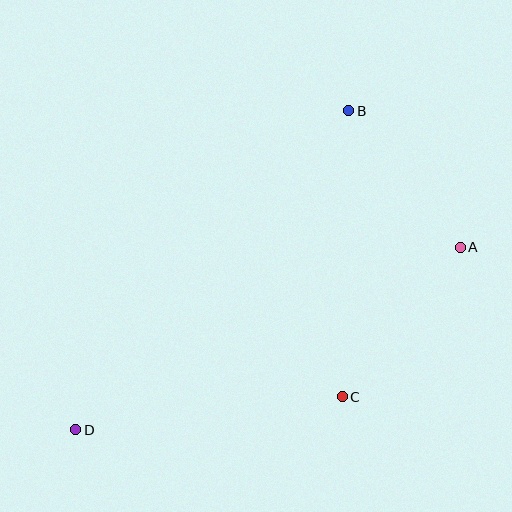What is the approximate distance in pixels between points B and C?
The distance between B and C is approximately 286 pixels.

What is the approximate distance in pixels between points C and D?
The distance between C and D is approximately 269 pixels.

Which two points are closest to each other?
Points A and B are closest to each other.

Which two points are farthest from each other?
Points A and D are farthest from each other.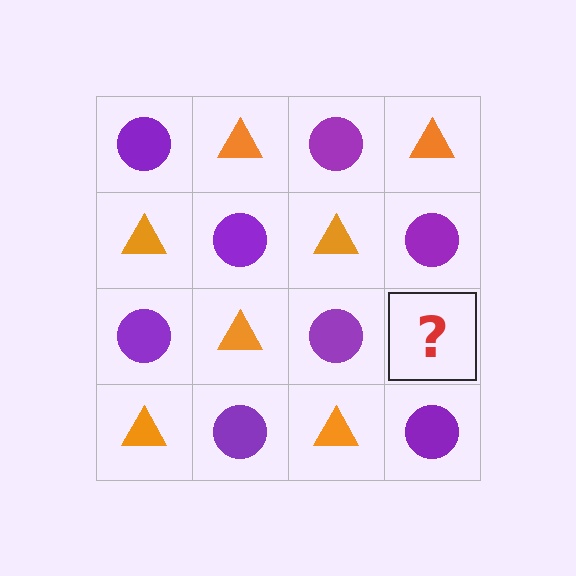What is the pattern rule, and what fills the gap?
The rule is that it alternates purple circle and orange triangle in a checkerboard pattern. The gap should be filled with an orange triangle.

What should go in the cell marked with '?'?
The missing cell should contain an orange triangle.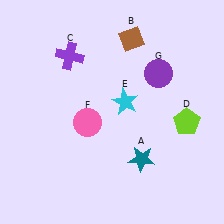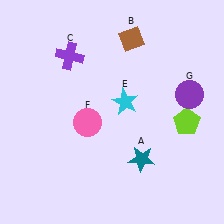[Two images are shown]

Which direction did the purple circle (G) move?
The purple circle (G) moved right.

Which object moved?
The purple circle (G) moved right.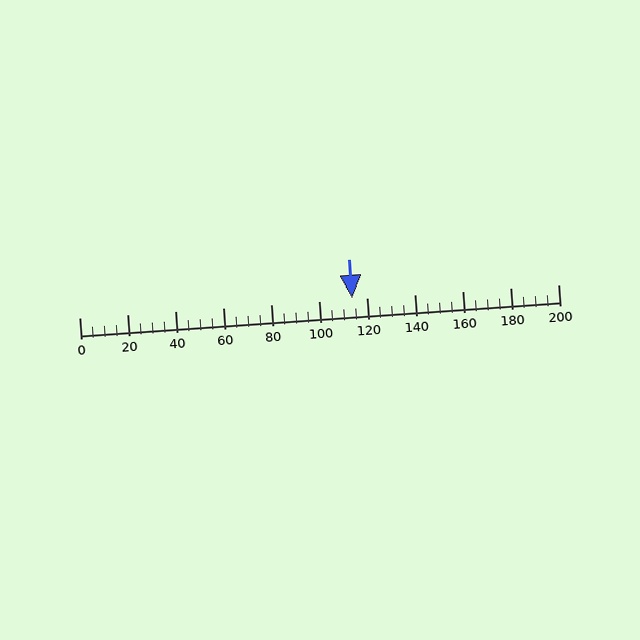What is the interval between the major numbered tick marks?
The major tick marks are spaced 20 units apart.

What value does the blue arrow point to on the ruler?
The blue arrow points to approximately 114.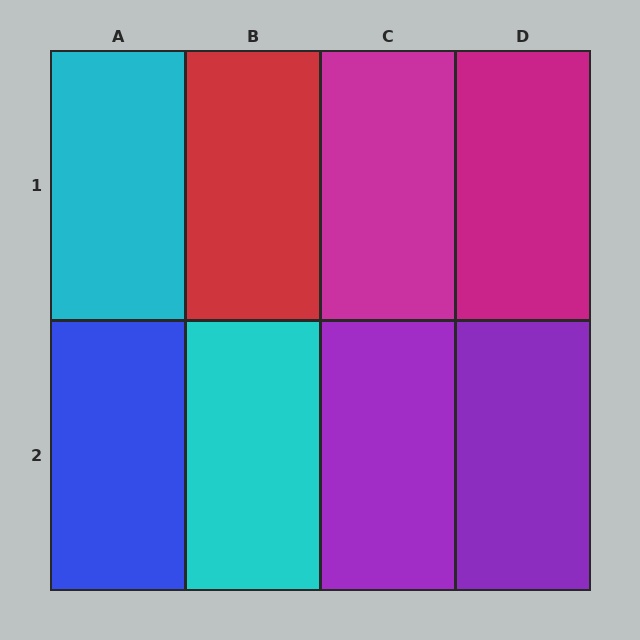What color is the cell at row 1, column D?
Magenta.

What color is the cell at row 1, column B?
Red.